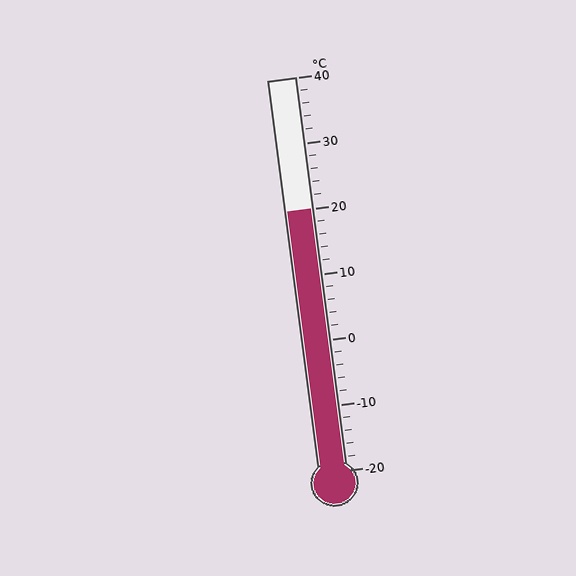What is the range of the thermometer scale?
The thermometer scale ranges from -20°C to 40°C.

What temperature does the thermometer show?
The thermometer shows approximately 20°C.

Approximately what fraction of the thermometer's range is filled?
The thermometer is filled to approximately 65% of its range.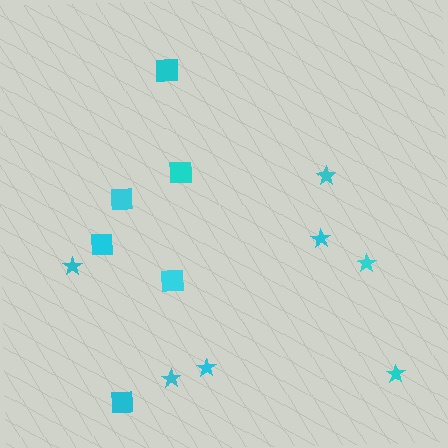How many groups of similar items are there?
There are 2 groups: one group of squares (6) and one group of stars (7).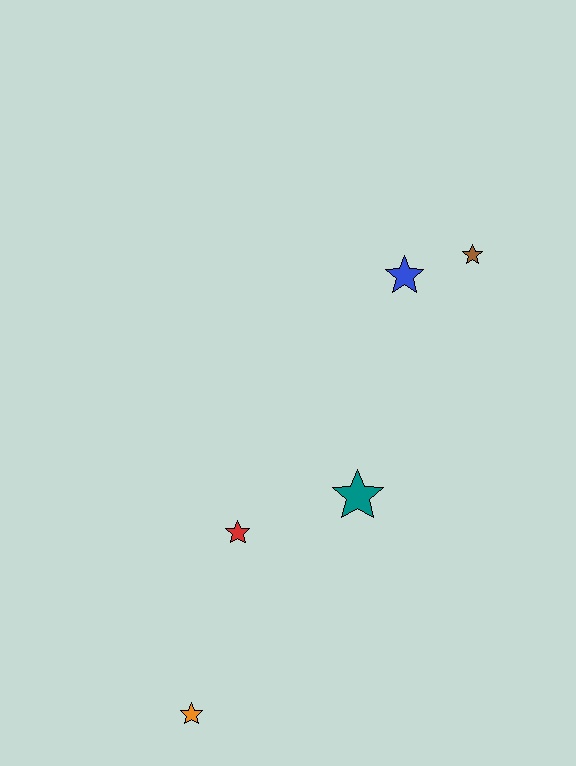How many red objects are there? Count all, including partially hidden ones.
There is 1 red object.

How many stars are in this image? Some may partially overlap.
There are 5 stars.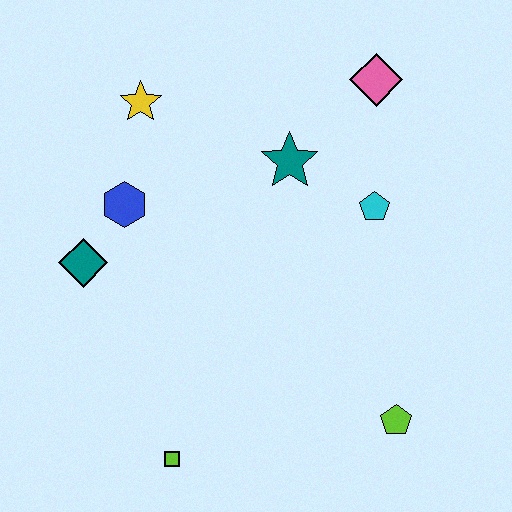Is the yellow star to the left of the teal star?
Yes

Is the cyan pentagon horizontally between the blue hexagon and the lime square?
No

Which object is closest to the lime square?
The teal diamond is closest to the lime square.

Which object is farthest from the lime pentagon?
The yellow star is farthest from the lime pentagon.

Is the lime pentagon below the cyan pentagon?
Yes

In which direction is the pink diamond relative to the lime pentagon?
The pink diamond is above the lime pentagon.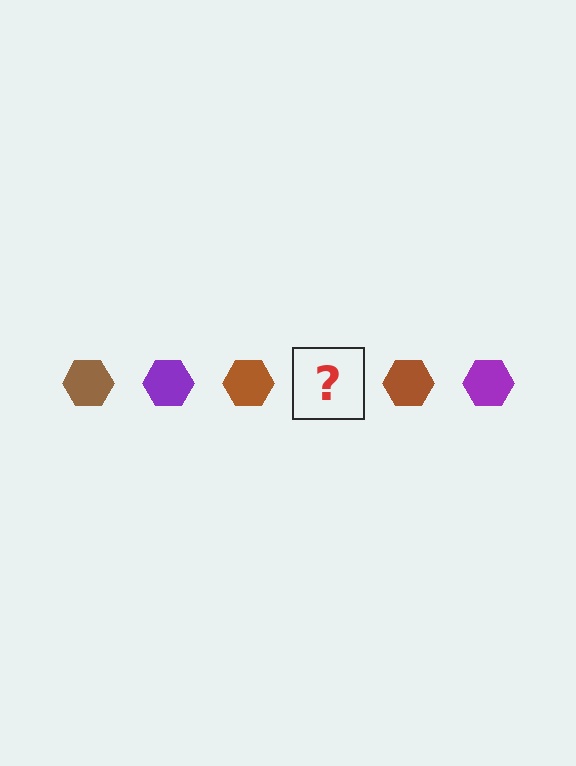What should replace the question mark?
The question mark should be replaced with a purple hexagon.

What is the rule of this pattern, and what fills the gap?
The rule is that the pattern cycles through brown, purple hexagons. The gap should be filled with a purple hexagon.